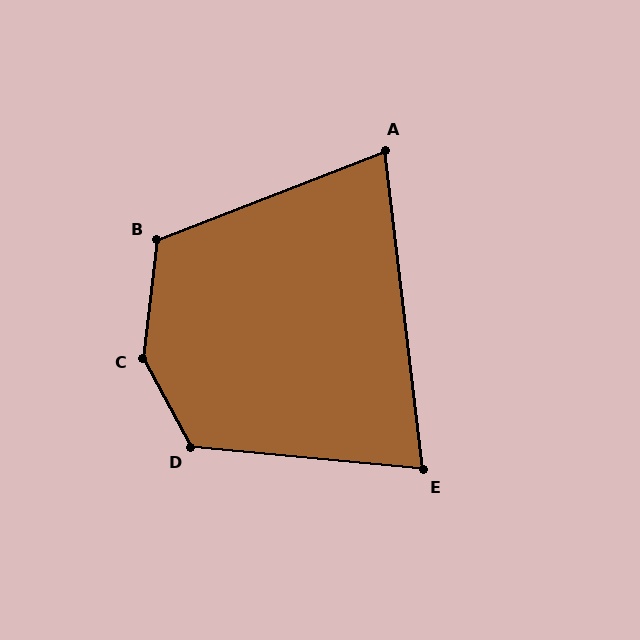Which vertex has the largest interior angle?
C, at approximately 145 degrees.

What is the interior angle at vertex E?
Approximately 78 degrees (acute).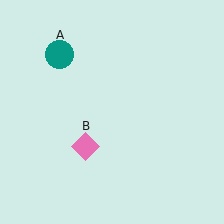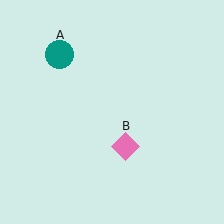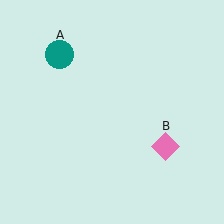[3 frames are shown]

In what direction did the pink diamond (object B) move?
The pink diamond (object B) moved right.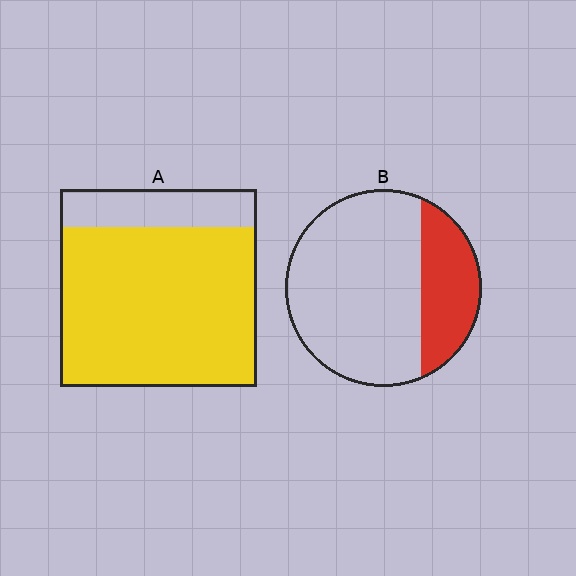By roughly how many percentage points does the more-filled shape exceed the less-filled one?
By roughly 55 percentage points (A over B).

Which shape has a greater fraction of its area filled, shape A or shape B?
Shape A.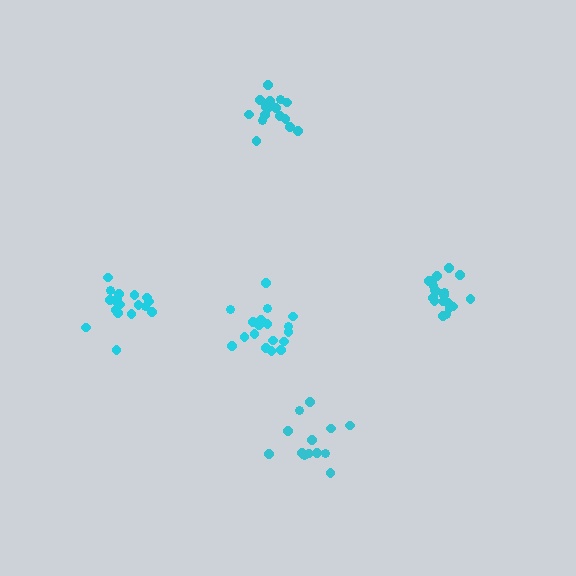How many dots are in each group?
Group 1: 17 dots, Group 2: 18 dots, Group 3: 18 dots, Group 4: 19 dots, Group 5: 13 dots (85 total).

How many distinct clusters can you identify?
There are 5 distinct clusters.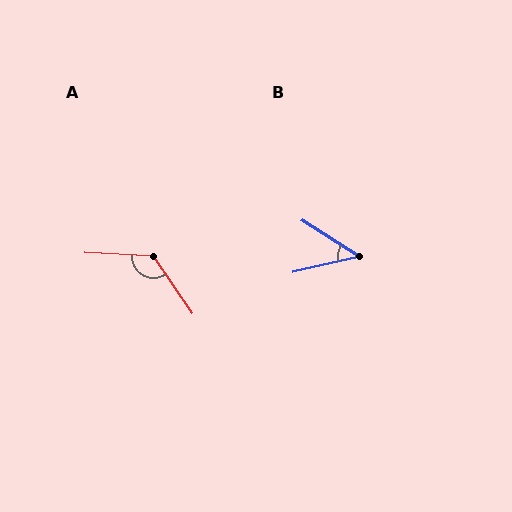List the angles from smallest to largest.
B (46°), A (128°).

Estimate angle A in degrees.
Approximately 128 degrees.